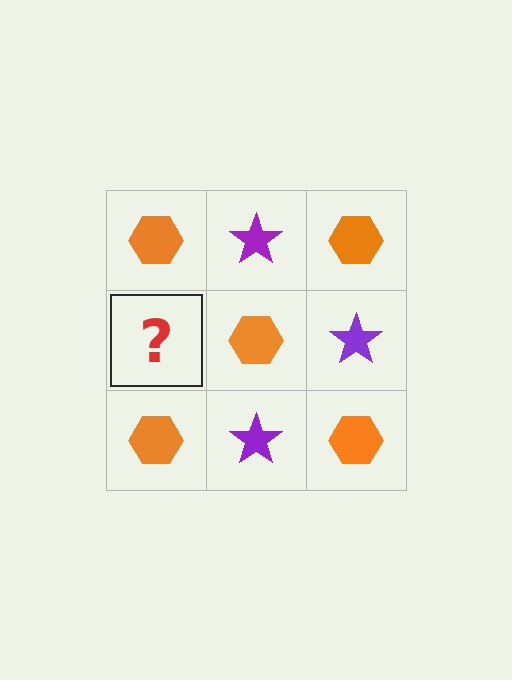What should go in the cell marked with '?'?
The missing cell should contain a purple star.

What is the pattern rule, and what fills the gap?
The rule is that it alternates orange hexagon and purple star in a checkerboard pattern. The gap should be filled with a purple star.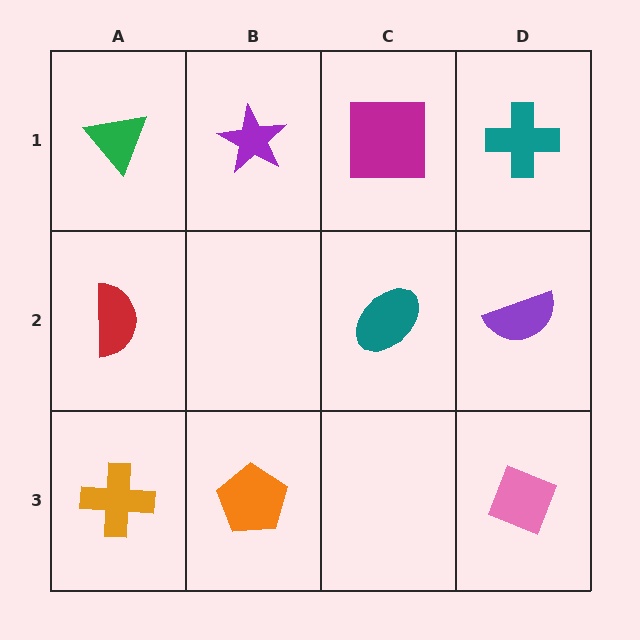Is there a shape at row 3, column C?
No, that cell is empty.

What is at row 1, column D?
A teal cross.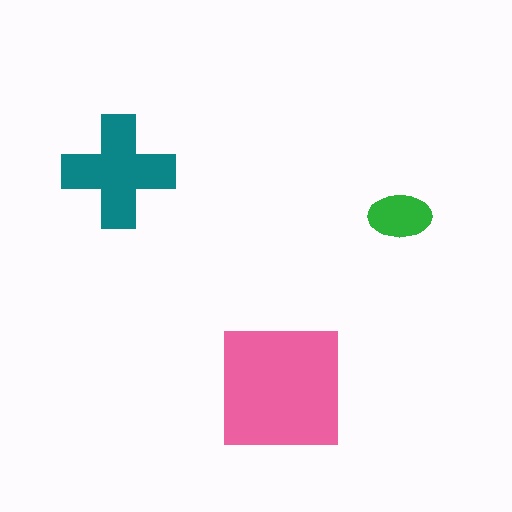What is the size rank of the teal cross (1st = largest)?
2nd.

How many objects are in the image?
There are 3 objects in the image.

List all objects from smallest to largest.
The green ellipse, the teal cross, the pink square.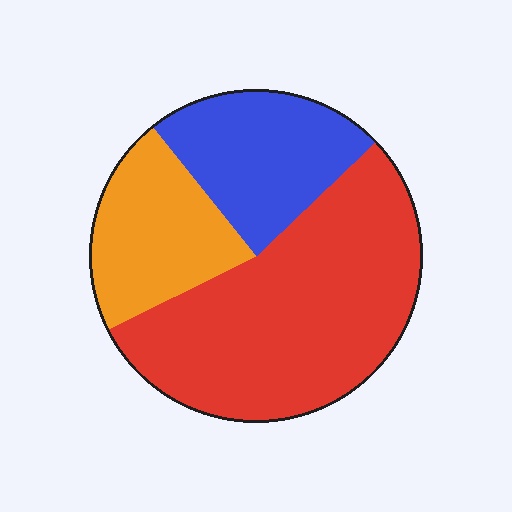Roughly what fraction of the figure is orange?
Orange takes up less than a quarter of the figure.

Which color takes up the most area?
Red, at roughly 55%.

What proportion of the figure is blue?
Blue covers about 25% of the figure.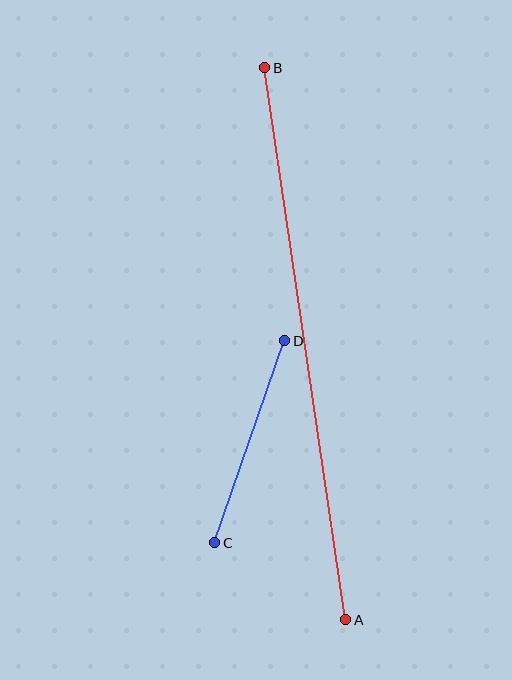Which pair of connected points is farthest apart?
Points A and B are farthest apart.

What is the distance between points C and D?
The distance is approximately 214 pixels.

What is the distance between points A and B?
The distance is approximately 558 pixels.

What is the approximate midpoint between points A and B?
The midpoint is at approximately (305, 344) pixels.